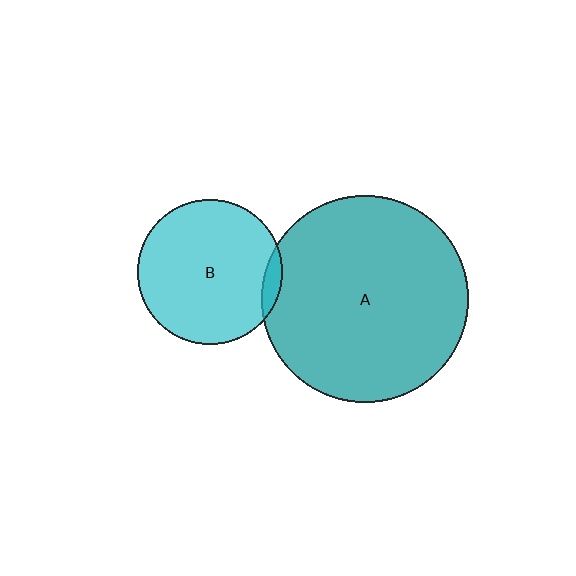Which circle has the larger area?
Circle A (teal).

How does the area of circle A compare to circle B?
Approximately 2.0 times.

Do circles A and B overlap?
Yes.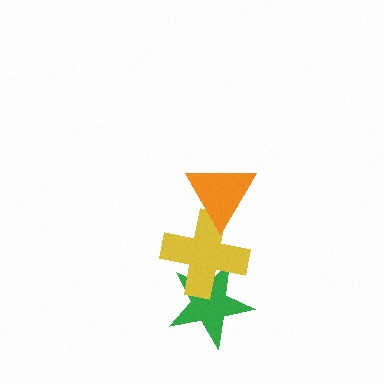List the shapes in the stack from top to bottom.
From top to bottom: the orange triangle, the yellow cross, the green star.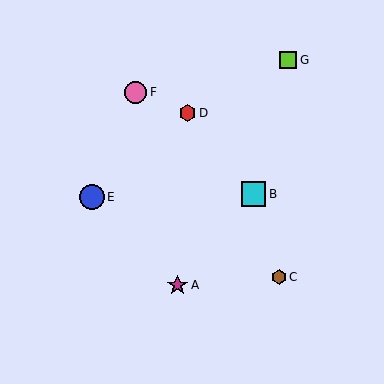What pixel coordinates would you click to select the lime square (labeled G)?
Click at (288, 60) to select the lime square G.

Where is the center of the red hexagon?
The center of the red hexagon is at (188, 113).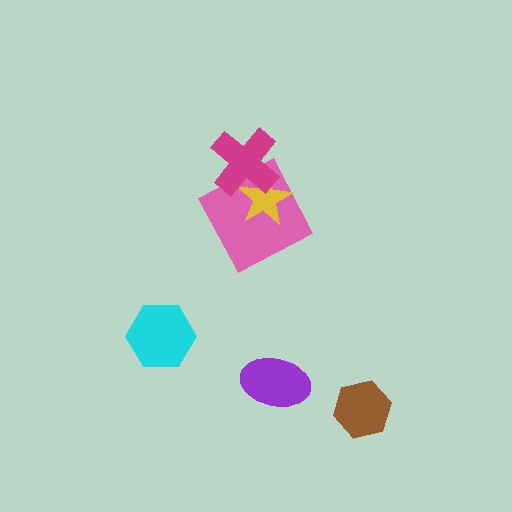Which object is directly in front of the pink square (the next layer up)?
The yellow star is directly in front of the pink square.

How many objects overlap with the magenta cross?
2 objects overlap with the magenta cross.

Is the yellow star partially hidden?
Yes, it is partially covered by another shape.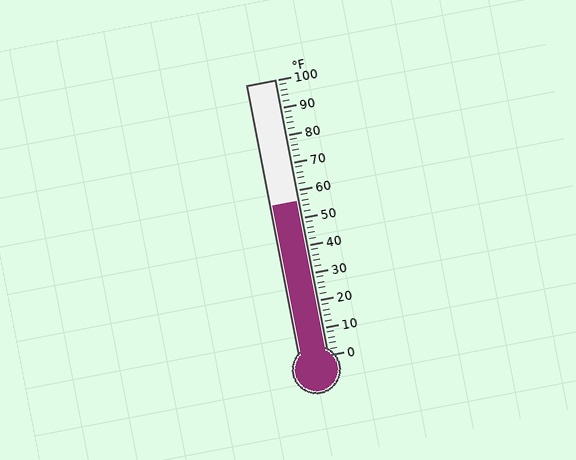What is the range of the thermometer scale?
The thermometer scale ranges from 0°F to 100°F.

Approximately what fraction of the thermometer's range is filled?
The thermometer is filled to approximately 55% of its range.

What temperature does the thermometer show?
The thermometer shows approximately 56°F.